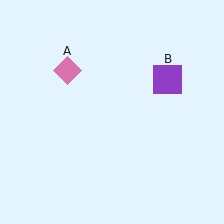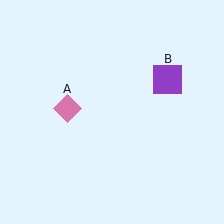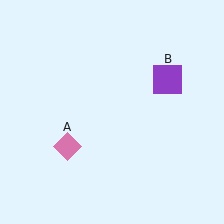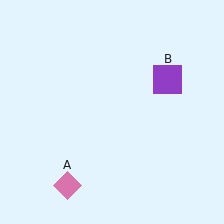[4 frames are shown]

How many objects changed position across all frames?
1 object changed position: pink diamond (object A).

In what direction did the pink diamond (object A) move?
The pink diamond (object A) moved down.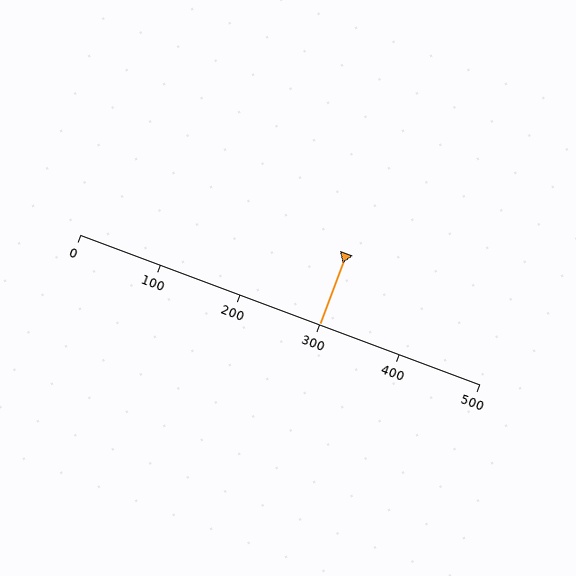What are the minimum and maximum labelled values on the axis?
The axis runs from 0 to 500.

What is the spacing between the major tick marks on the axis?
The major ticks are spaced 100 apart.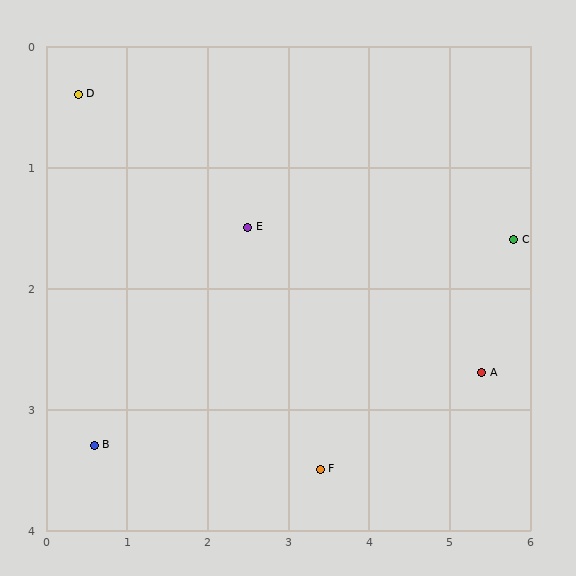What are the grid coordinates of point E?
Point E is at approximately (2.5, 1.5).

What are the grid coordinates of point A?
Point A is at approximately (5.4, 2.7).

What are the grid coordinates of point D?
Point D is at approximately (0.4, 0.4).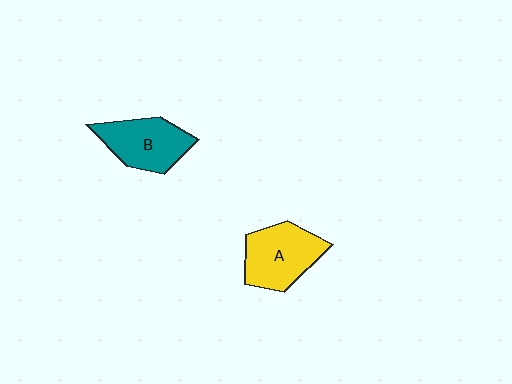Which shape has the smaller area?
Shape B (teal).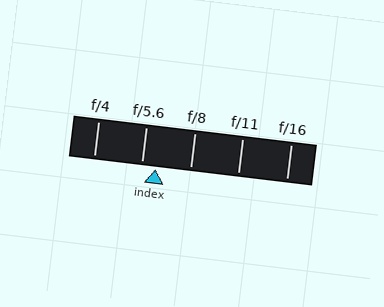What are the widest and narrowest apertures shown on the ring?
The widest aperture shown is f/4 and the narrowest is f/16.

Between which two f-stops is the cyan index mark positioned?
The index mark is between f/5.6 and f/8.